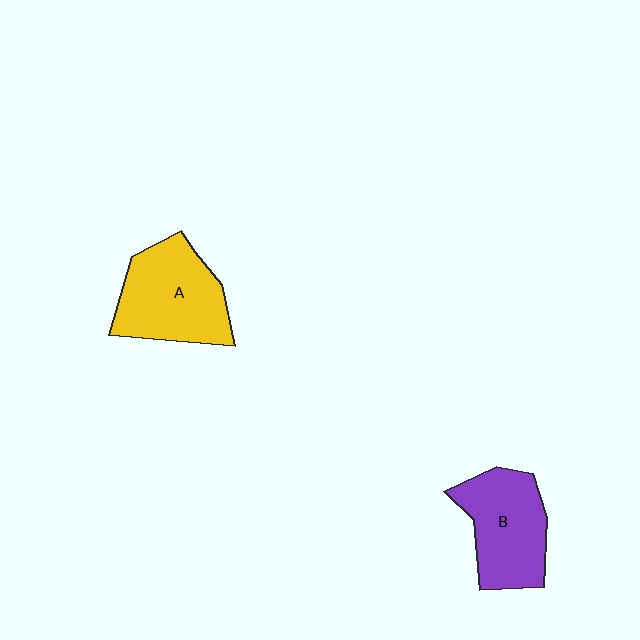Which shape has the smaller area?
Shape B (purple).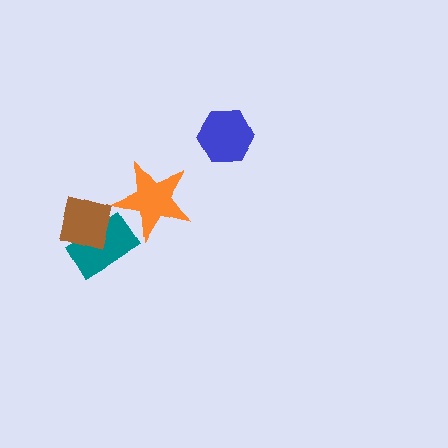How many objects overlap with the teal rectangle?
1 object overlaps with the teal rectangle.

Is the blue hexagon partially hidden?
No, no other shape covers it.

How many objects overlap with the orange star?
0 objects overlap with the orange star.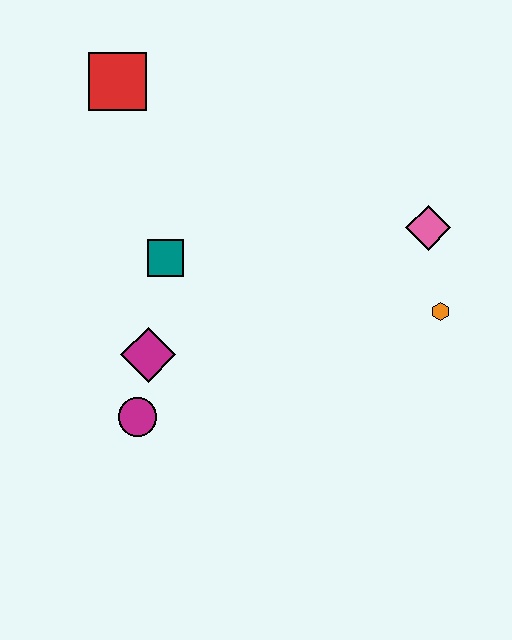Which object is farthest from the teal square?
The orange hexagon is farthest from the teal square.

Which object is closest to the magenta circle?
The magenta diamond is closest to the magenta circle.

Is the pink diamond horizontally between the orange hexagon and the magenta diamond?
Yes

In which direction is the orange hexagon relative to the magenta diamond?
The orange hexagon is to the right of the magenta diamond.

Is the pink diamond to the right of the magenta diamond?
Yes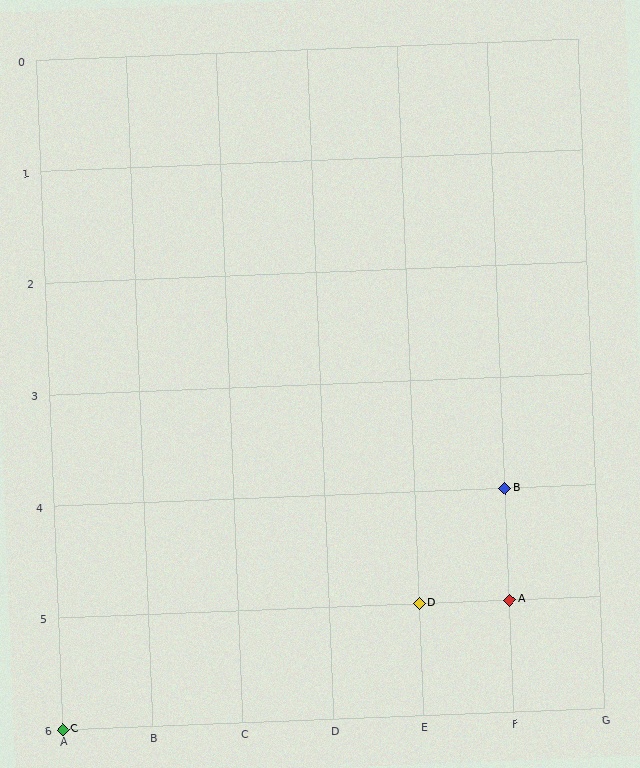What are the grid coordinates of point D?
Point D is at grid coordinates (E, 5).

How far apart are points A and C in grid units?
Points A and C are 5 columns and 1 row apart (about 5.1 grid units diagonally).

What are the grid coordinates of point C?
Point C is at grid coordinates (A, 6).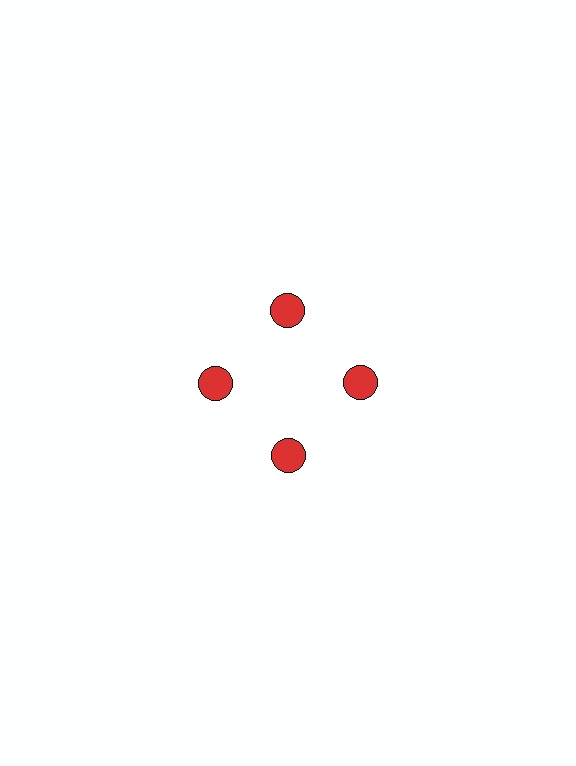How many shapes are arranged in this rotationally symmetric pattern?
There are 4 shapes, arranged in 4 groups of 1.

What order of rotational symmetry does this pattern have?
This pattern has 4-fold rotational symmetry.